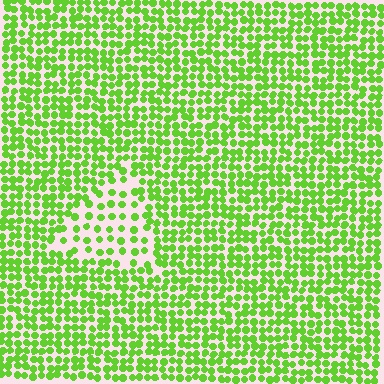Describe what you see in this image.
The image contains small lime elements arranged at two different densities. A triangle-shaped region is visible where the elements are less densely packed than the surrounding area.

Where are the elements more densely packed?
The elements are more densely packed outside the triangle boundary.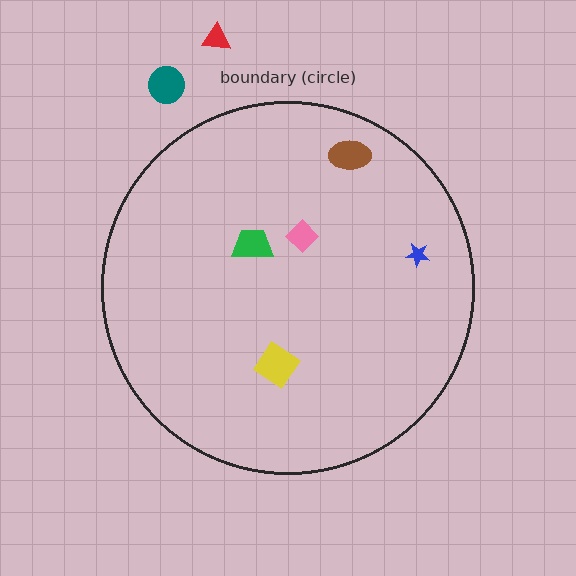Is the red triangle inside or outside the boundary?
Outside.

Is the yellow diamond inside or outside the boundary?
Inside.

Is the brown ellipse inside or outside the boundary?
Inside.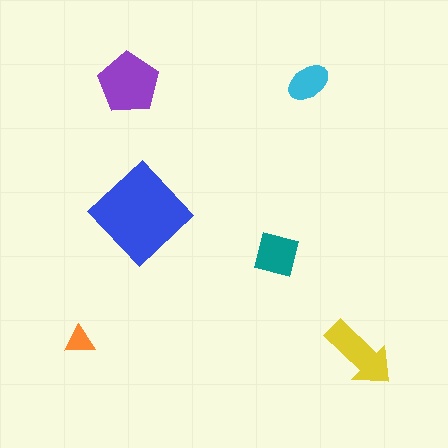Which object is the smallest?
The orange triangle.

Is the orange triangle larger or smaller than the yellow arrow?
Smaller.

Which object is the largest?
The blue diamond.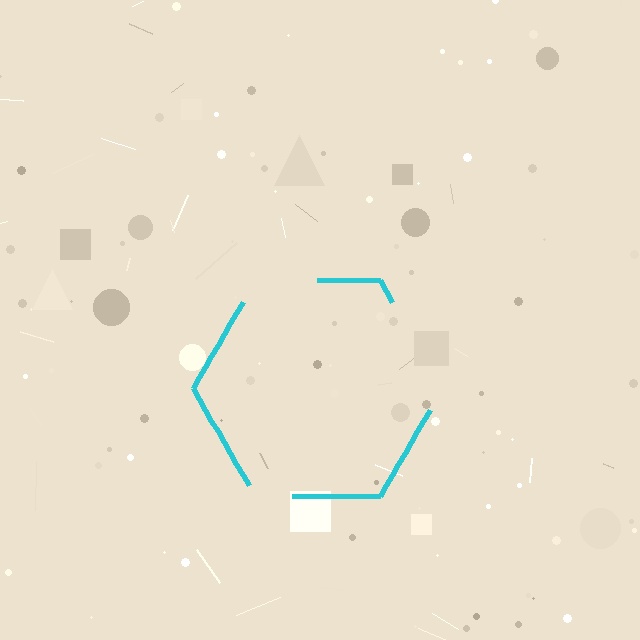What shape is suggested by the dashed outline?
The dashed outline suggests a hexagon.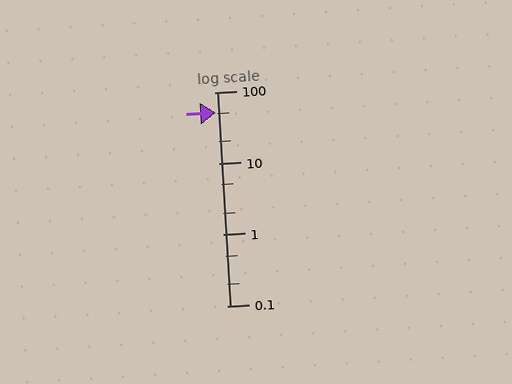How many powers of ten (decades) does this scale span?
The scale spans 3 decades, from 0.1 to 100.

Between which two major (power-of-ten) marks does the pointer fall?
The pointer is between 10 and 100.